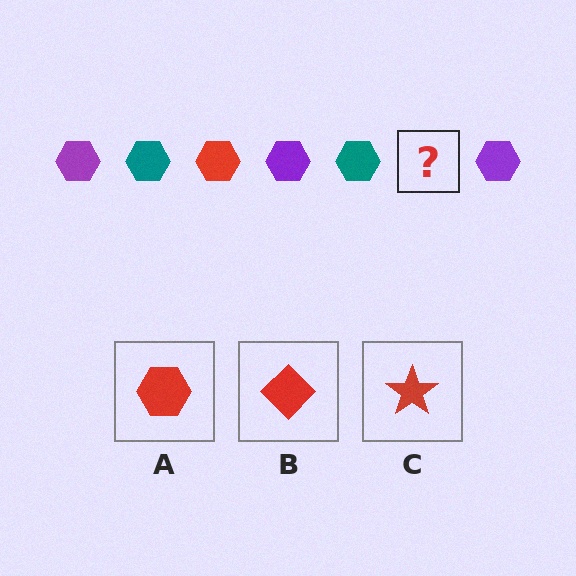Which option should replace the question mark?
Option A.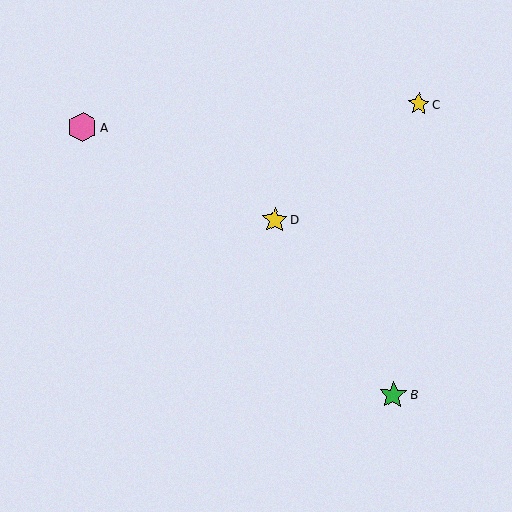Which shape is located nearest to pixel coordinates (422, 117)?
The yellow star (labeled C) at (419, 104) is nearest to that location.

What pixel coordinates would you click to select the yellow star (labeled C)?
Click at (419, 104) to select the yellow star C.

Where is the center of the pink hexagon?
The center of the pink hexagon is at (82, 127).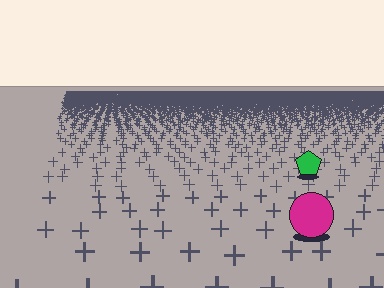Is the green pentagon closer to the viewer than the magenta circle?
No. The magenta circle is closer — you can tell from the texture gradient: the ground texture is coarser near it.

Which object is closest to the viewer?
The magenta circle is closest. The texture marks near it are larger and more spread out.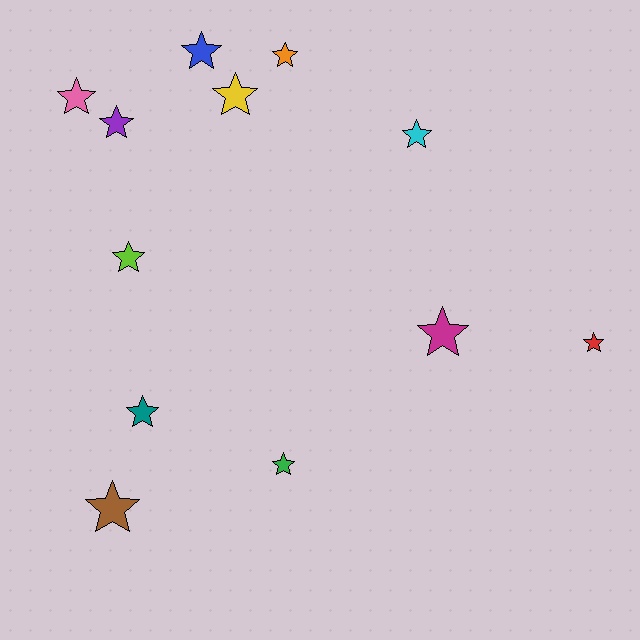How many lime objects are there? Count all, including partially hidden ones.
There is 1 lime object.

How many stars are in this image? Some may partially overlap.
There are 12 stars.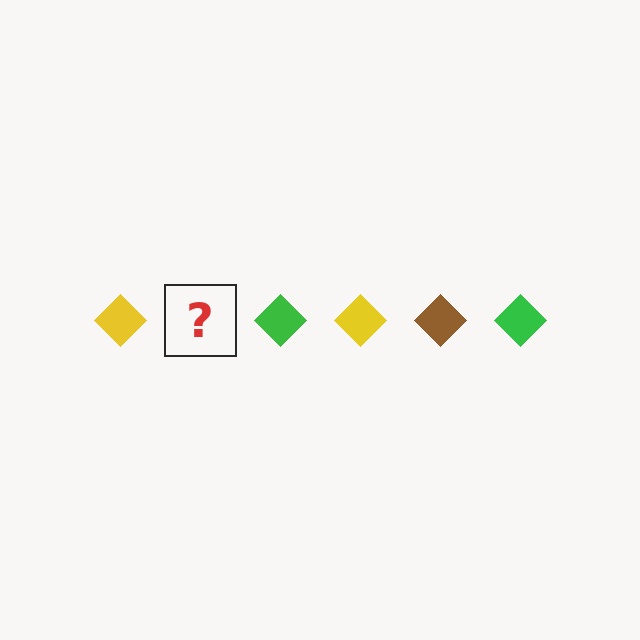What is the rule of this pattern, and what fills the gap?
The rule is that the pattern cycles through yellow, brown, green diamonds. The gap should be filled with a brown diamond.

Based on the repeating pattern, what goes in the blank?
The blank should be a brown diamond.